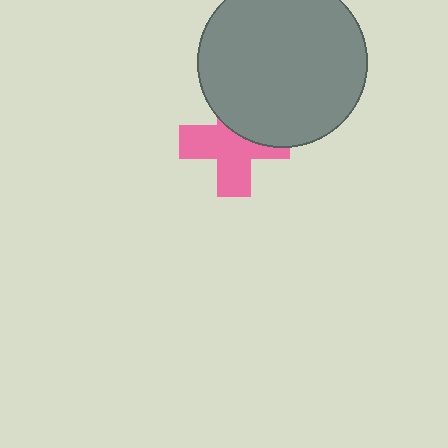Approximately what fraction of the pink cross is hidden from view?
Roughly 37% of the pink cross is hidden behind the gray circle.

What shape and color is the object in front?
The object in front is a gray circle.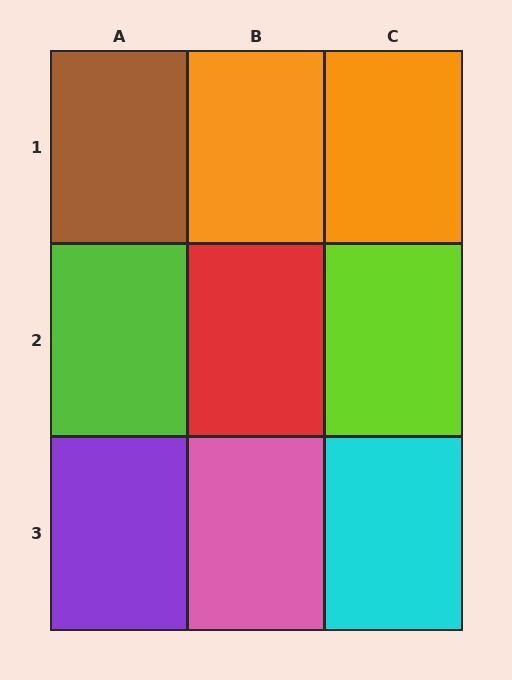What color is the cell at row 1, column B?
Orange.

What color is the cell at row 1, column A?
Brown.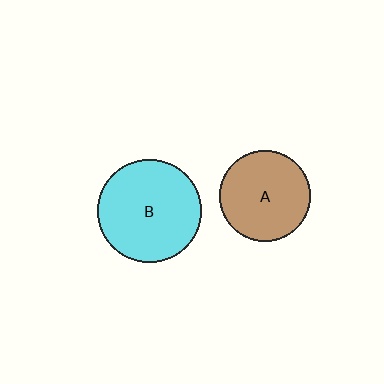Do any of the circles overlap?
No, none of the circles overlap.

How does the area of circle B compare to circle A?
Approximately 1.3 times.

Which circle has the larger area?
Circle B (cyan).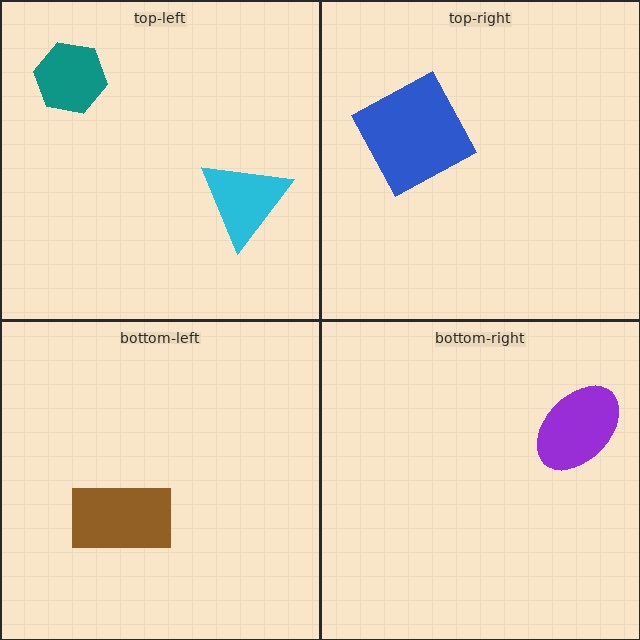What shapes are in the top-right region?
The blue square.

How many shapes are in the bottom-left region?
1.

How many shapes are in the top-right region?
1.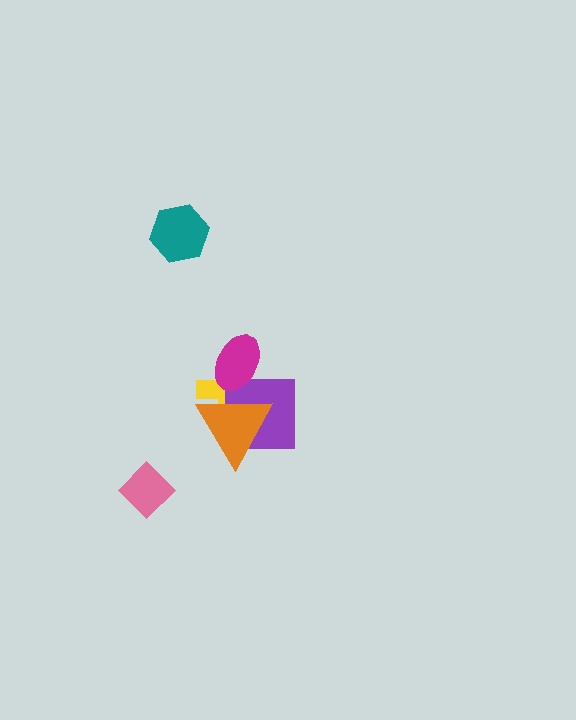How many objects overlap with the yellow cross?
3 objects overlap with the yellow cross.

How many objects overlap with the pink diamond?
0 objects overlap with the pink diamond.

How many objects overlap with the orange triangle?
3 objects overlap with the orange triangle.